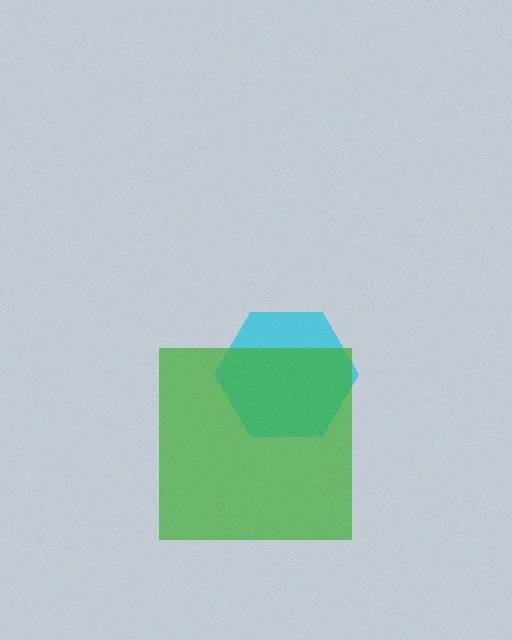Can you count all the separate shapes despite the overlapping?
Yes, there are 2 separate shapes.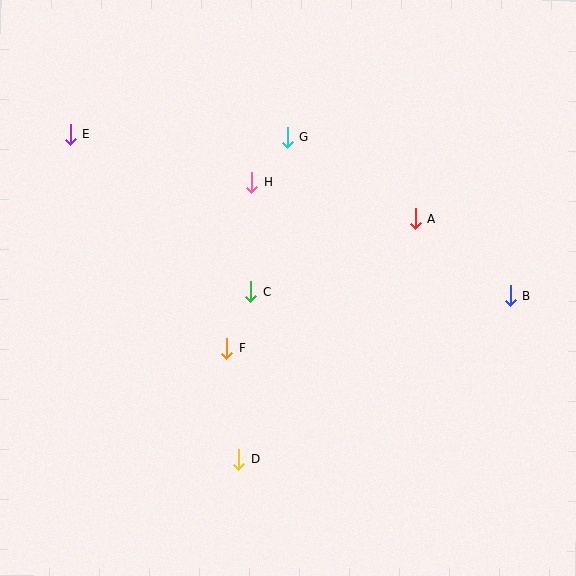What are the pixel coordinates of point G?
Point G is at (287, 137).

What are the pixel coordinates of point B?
Point B is at (510, 296).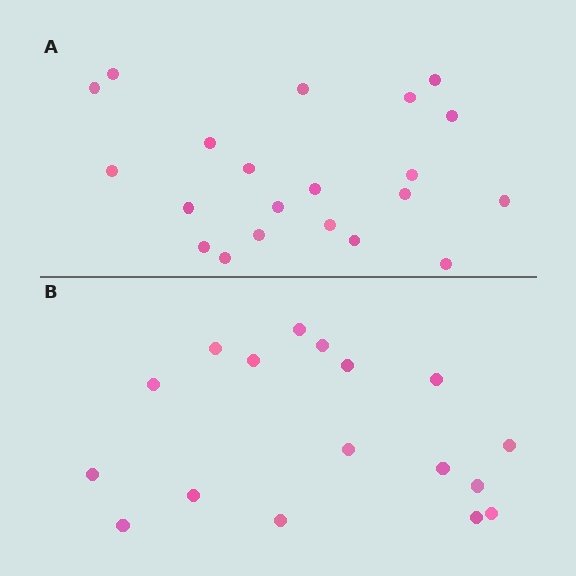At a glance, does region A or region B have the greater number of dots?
Region A (the top region) has more dots.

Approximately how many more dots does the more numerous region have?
Region A has about 4 more dots than region B.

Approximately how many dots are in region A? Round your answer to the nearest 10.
About 20 dots. (The exact count is 21, which rounds to 20.)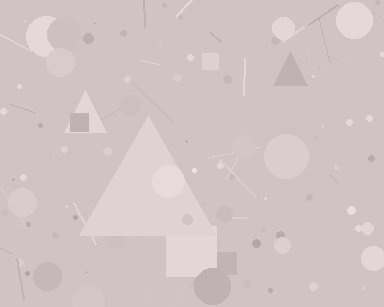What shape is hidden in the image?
A triangle is hidden in the image.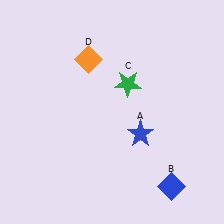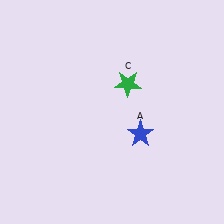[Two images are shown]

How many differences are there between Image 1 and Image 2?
There are 2 differences between the two images.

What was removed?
The blue diamond (B), the orange diamond (D) were removed in Image 2.